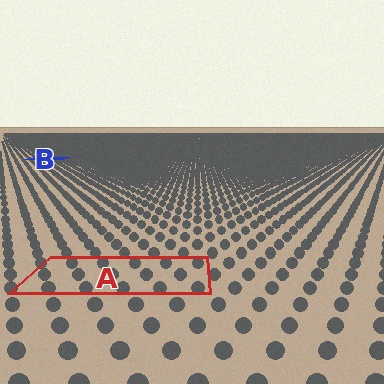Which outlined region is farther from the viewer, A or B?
Region B is farther from the viewer — the texture elements inside it appear smaller and more densely packed.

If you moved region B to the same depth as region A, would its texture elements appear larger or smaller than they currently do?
They would appear larger. At a closer depth, the same texture elements are projected at a bigger on-screen size.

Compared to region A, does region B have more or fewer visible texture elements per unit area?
Region B has more texture elements per unit area — they are packed more densely because it is farther away.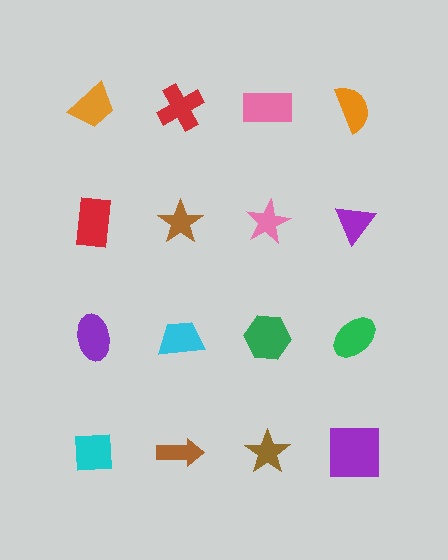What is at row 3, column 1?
A purple ellipse.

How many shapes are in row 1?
4 shapes.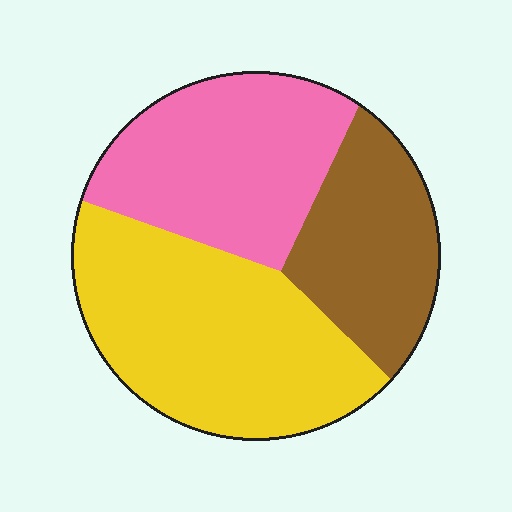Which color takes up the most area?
Yellow, at roughly 45%.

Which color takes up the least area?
Brown, at roughly 25%.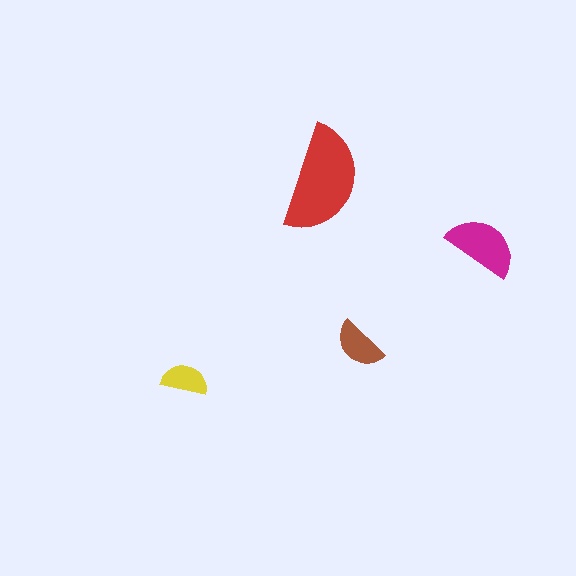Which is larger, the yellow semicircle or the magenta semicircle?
The magenta one.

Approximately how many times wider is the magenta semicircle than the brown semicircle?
About 1.5 times wider.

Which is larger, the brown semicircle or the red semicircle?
The red one.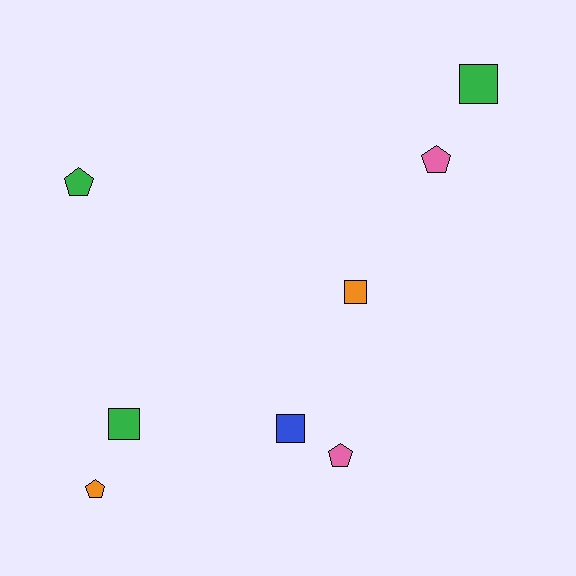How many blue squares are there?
There is 1 blue square.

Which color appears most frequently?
Green, with 3 objects.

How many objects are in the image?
There are 8 objects.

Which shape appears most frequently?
Pentagon, with 4 objects.